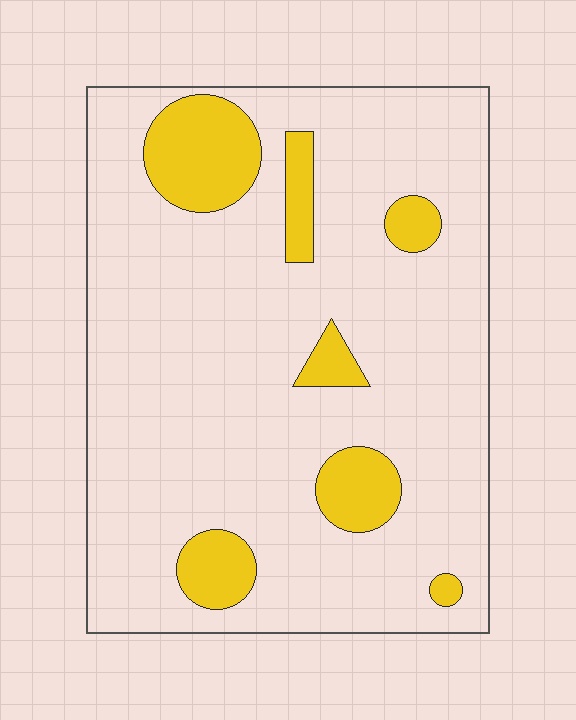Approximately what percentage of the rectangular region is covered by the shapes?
Approximately 15%.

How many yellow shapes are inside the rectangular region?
7.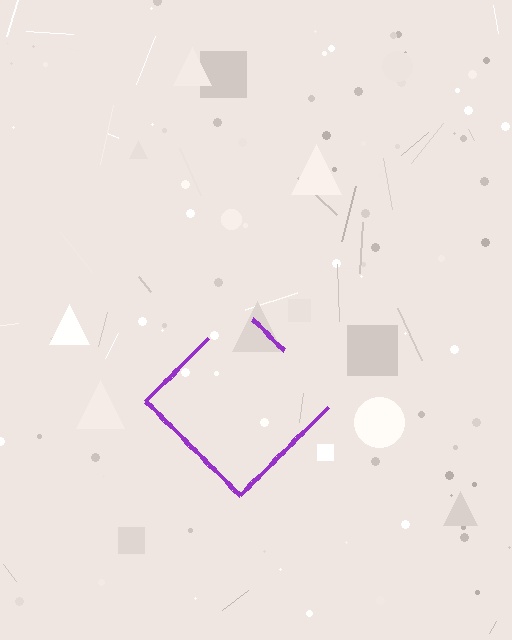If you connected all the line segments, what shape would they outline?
They would outline a diamond.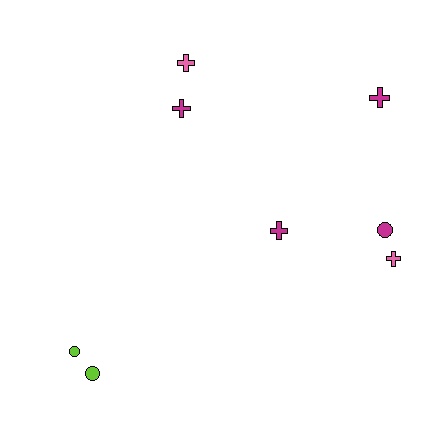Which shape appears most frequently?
Cross, with 5 objects.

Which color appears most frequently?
Magenta, with 4 objects.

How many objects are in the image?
There are 8 objects.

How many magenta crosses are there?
There are 3 magenta crosses.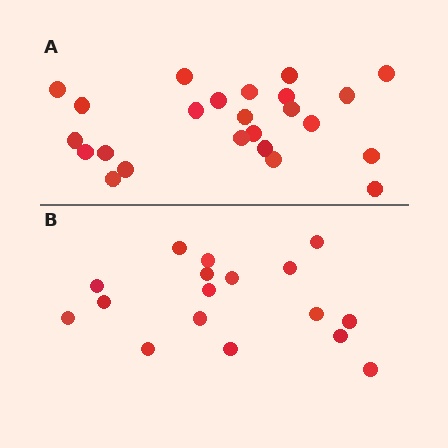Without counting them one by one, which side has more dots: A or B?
Region A (the top region) has more dots.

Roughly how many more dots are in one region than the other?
Region A has roughly 8 or so more dots than region B.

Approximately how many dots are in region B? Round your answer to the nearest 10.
About 20 dots. (The exact count is 17, which rounds to 20.)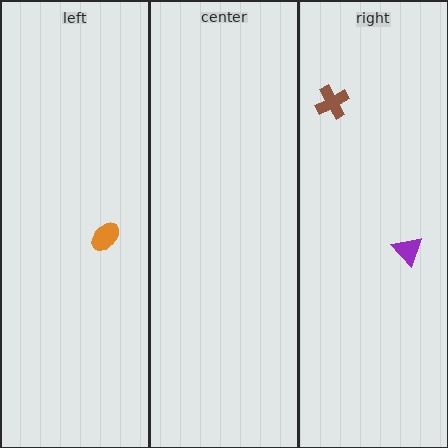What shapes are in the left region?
The orange ellipse.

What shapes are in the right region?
The purple triangle, the brown cross.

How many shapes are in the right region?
2.